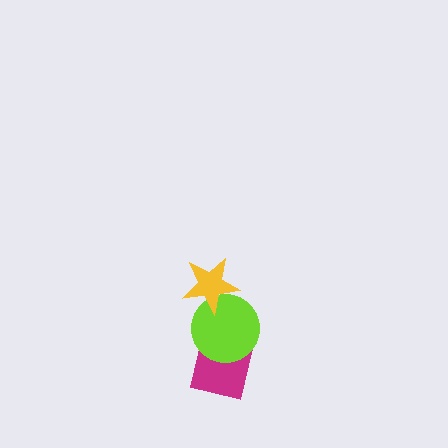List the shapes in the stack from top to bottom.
From top to bottom: the yellow star, the lime circle, the magenta square.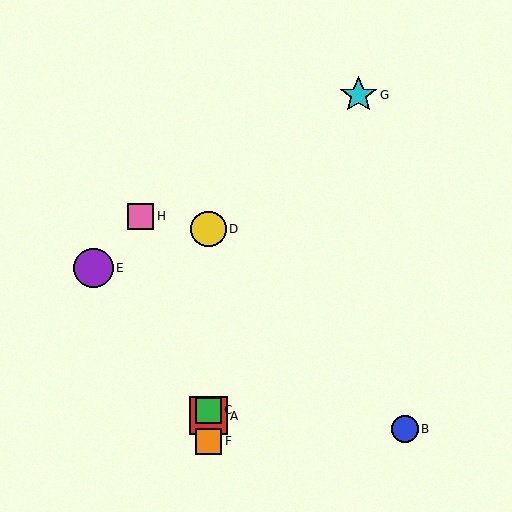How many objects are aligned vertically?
4 objects (A, C, D, F) are aligned vertically.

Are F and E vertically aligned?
No, F is at x≈208 and E is at x≈93.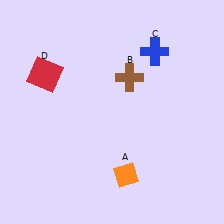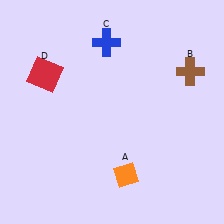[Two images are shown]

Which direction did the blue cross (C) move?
The blue cross (C) moved left.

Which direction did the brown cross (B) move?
The brown cross (B) moved right.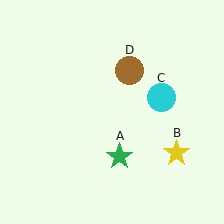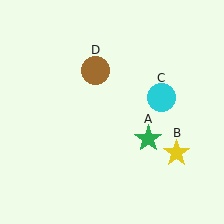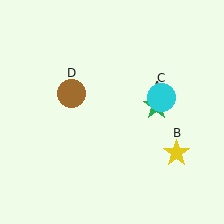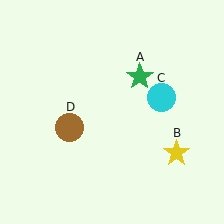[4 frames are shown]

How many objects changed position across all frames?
2 objects changed position: green star (object A), brown circle (object D).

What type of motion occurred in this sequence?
The green star (object A), brown circle (object D) rotated counterclockwise around the center of the scene.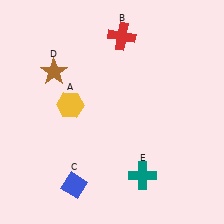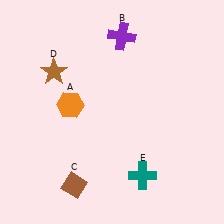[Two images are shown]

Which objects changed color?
A changed from yellow to orange. B changed from red to purple. C changed from blue to brown.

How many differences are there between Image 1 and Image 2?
There are 3 differences between the two images.